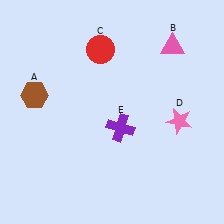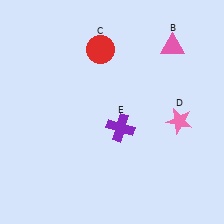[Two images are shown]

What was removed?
The brown hexagon (A) was removed in Image 2.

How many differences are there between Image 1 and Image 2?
There is 1 difference between the two images.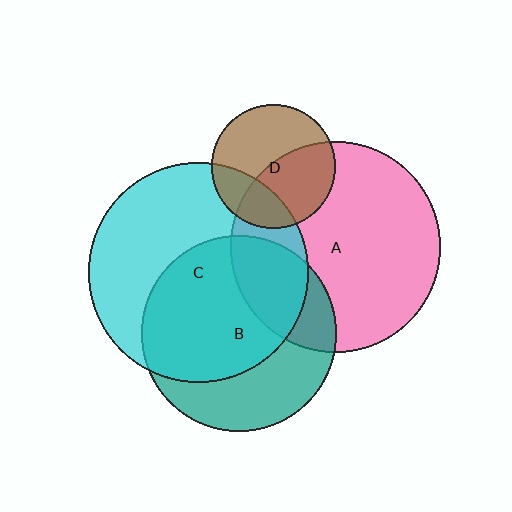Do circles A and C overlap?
Yes.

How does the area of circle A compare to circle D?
Approximately 2.9 times.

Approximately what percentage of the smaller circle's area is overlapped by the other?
Approximately 25%.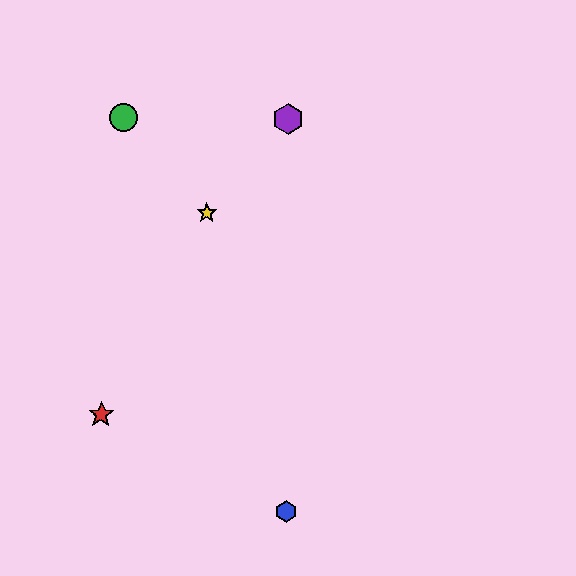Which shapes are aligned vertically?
The blue hexagon, the purple hexagon are aligned vertically.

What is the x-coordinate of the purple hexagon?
The purple hexagon is at x≈288.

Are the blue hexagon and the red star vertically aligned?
No, the blue hexagon is at x≈286 and the red star is at x≈101.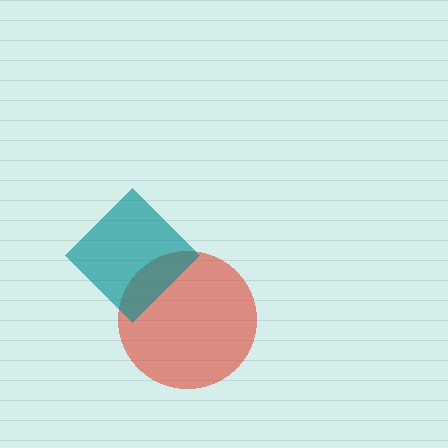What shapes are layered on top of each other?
The layered shapes are: a red circle, a teal diamond.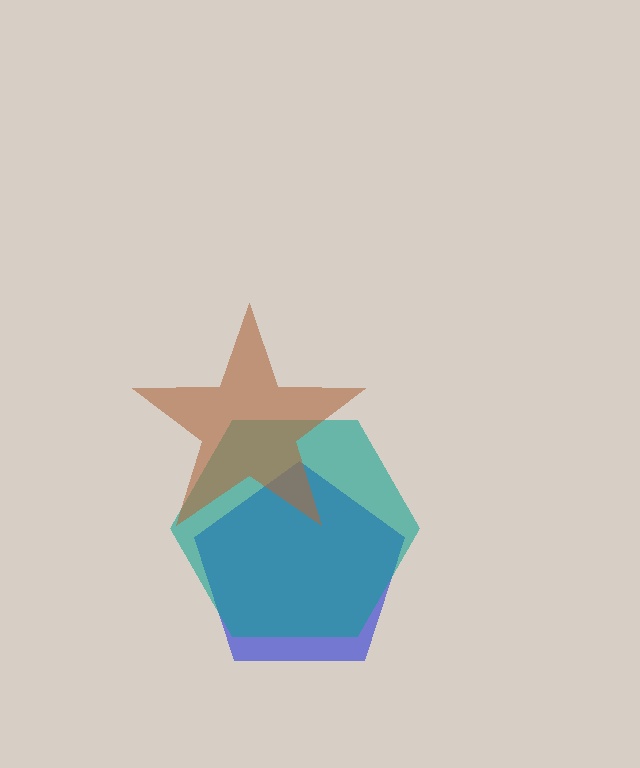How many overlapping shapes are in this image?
There are 3 overlapping shapes in the image.